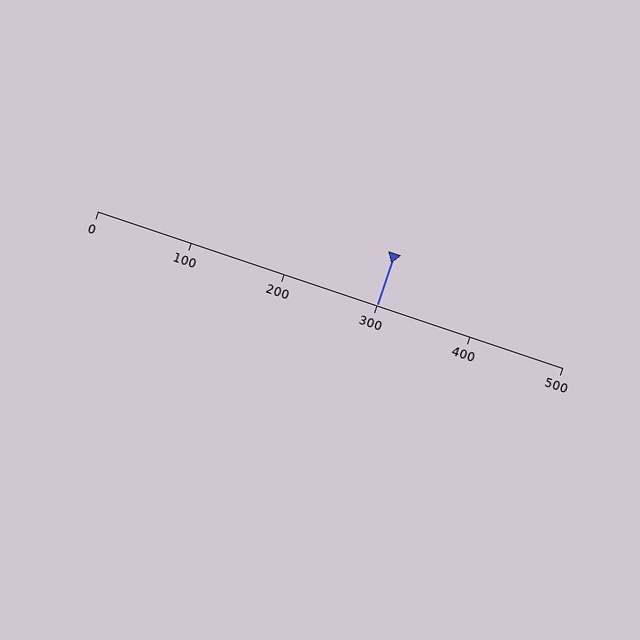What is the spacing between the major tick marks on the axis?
The major ticks are spaced 100 apart.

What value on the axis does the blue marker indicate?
The marker indicates approximately 300.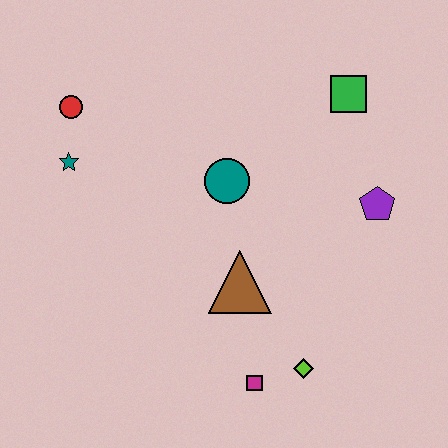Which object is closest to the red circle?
The teal star is closest to the red circle.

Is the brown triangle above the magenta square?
Yes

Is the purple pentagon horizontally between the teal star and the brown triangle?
No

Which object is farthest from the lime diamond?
The red circle is farthest from the lime diamond.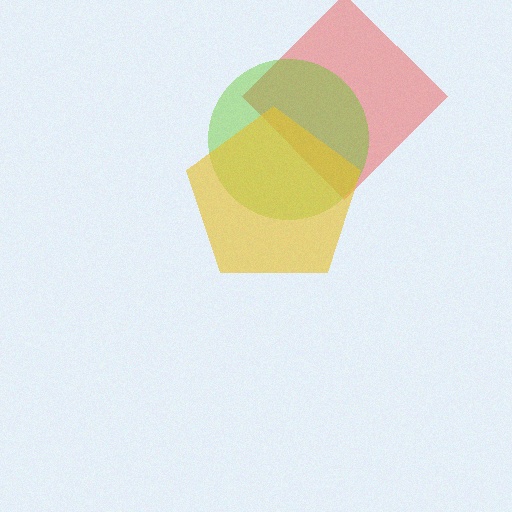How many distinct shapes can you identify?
There are 3 distinct shapes: a red diamond, a lime circle, a yellow pentagon.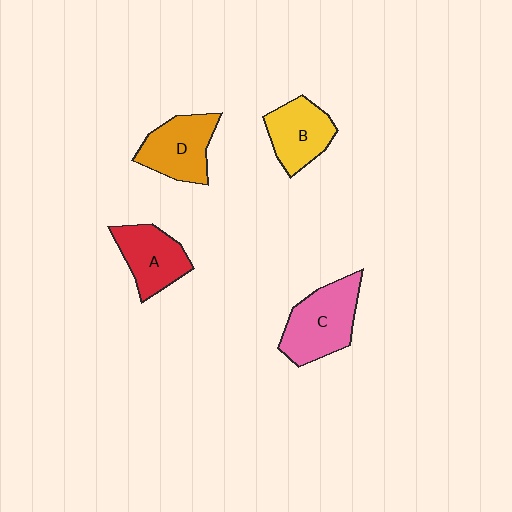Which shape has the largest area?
Shape C (pink).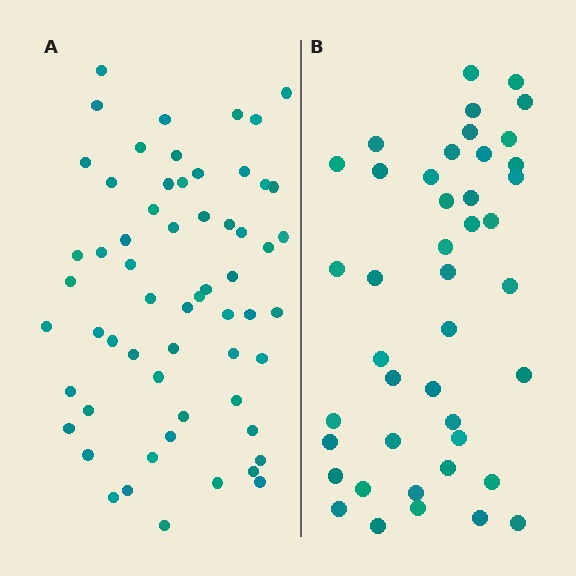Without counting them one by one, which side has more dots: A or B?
Region A (the left region) has more dots.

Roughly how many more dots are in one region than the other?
Region A has approximately 15 more dots than region B.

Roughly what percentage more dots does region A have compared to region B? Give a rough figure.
About 40% more.